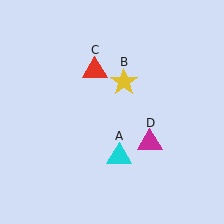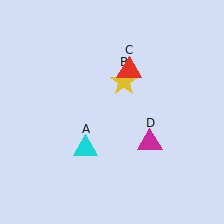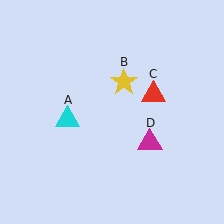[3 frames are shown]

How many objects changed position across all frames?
2 objects changed position: cyan triangle (object A), red triangle (object C).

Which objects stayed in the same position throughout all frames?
Yellow star (object B) and magenta triangle (object D) remained stationary.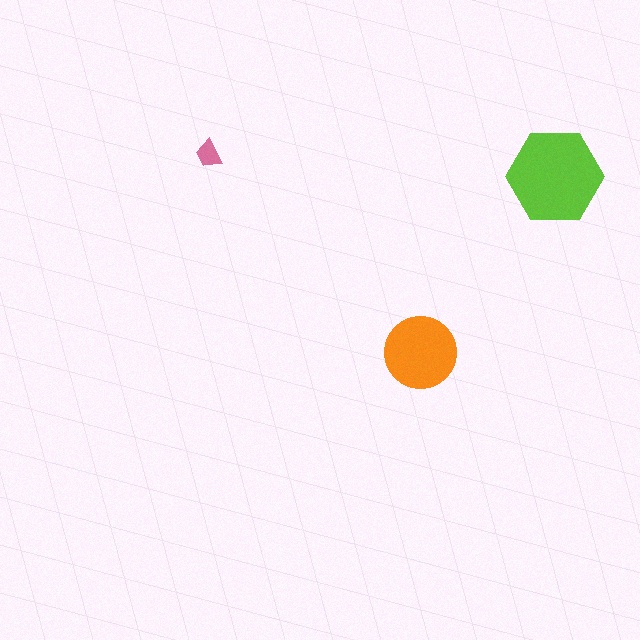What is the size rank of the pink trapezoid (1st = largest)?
3rd.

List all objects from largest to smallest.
The lime hexagon, the orange circle, the pink trapezoid.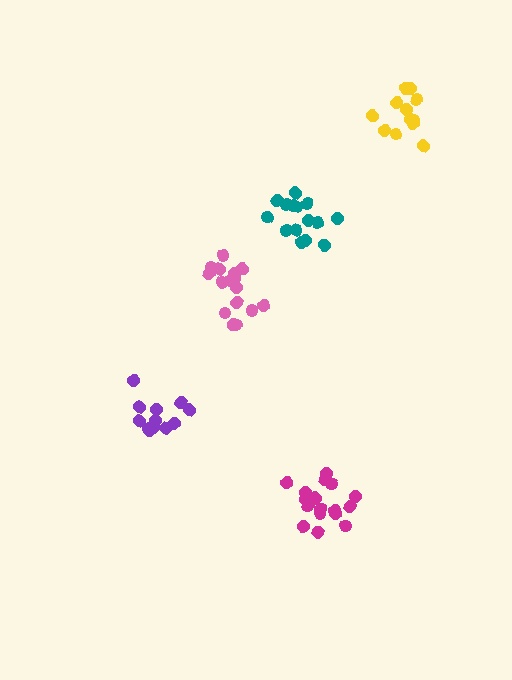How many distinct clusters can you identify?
There are 5 distinct clusters.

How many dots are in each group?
Group 1: 15 dots, Group 2: 18 dots, Group 3: 16 dots, Group 4: 12 dots, Group 5: 12 dots (73 total).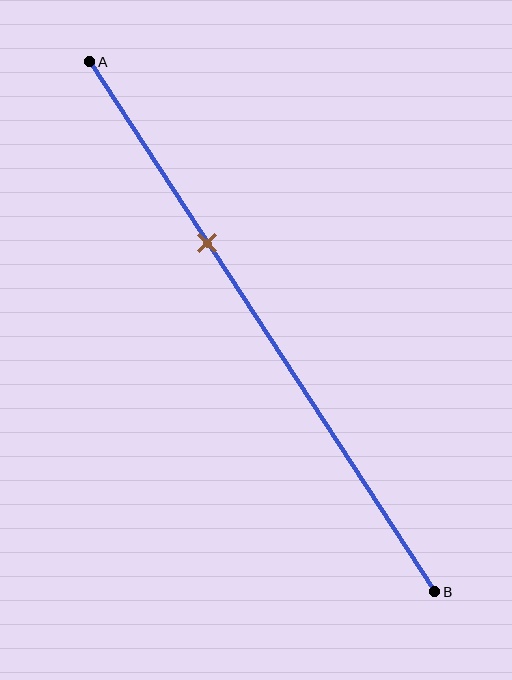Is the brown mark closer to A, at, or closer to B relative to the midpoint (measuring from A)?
The brown mark is closer to point A than the midpoint of segment AB.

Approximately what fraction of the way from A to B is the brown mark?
The brown mark is approximately 35% of the way from A to B.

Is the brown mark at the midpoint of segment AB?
No, the mark is at about 35% from A, not at the 50% midpoint.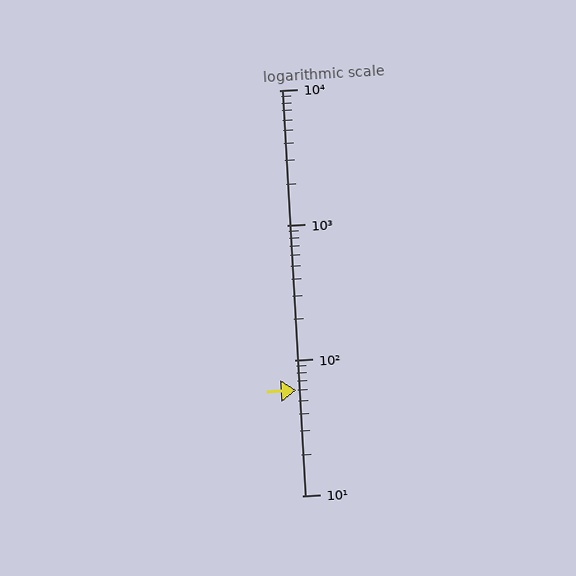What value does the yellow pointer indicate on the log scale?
The pointer indicates approximately 60.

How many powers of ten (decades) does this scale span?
The scale spans 3 decades, from 10 to 10000.